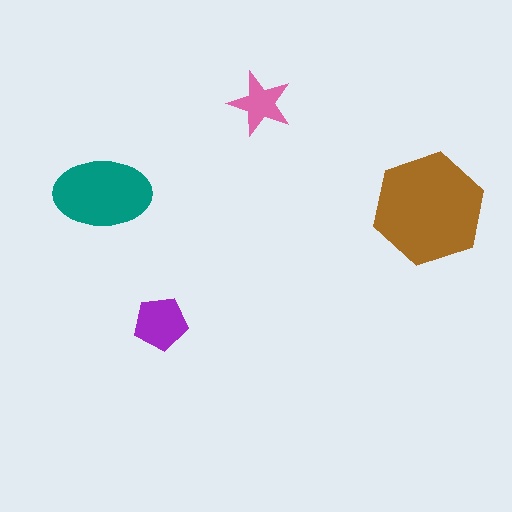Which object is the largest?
The brown hexagon.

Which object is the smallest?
The pink star.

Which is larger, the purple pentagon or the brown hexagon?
The brown hexagon.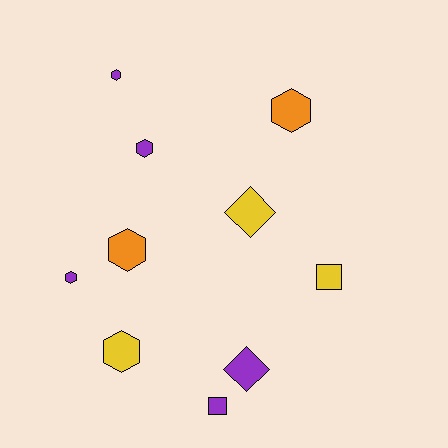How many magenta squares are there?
There are no magenta squares.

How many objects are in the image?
There are 10 objects.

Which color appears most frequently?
Purple, with 5 objects.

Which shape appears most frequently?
Hexagon, with 6 objects.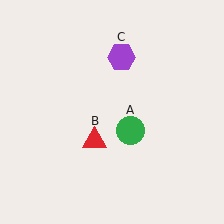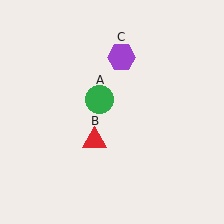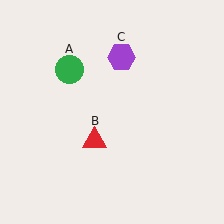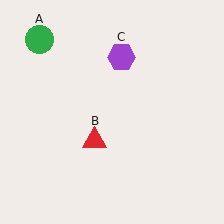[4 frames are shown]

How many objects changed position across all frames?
1 object changed position: green circle (object A).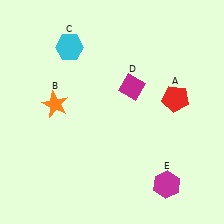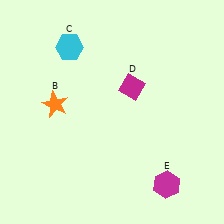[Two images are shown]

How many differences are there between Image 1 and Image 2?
There is 1 difference between the two images.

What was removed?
The red pentagon (A) was removed in Image 2.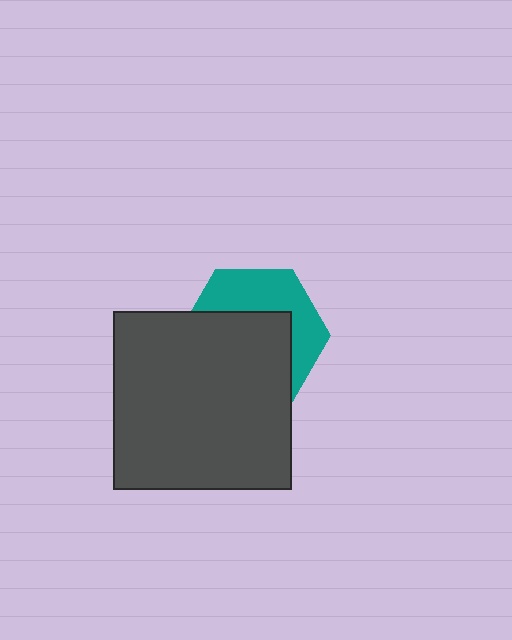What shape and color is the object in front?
The object in front is a dark gray square.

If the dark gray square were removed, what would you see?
You would see the complete teal hexagon.